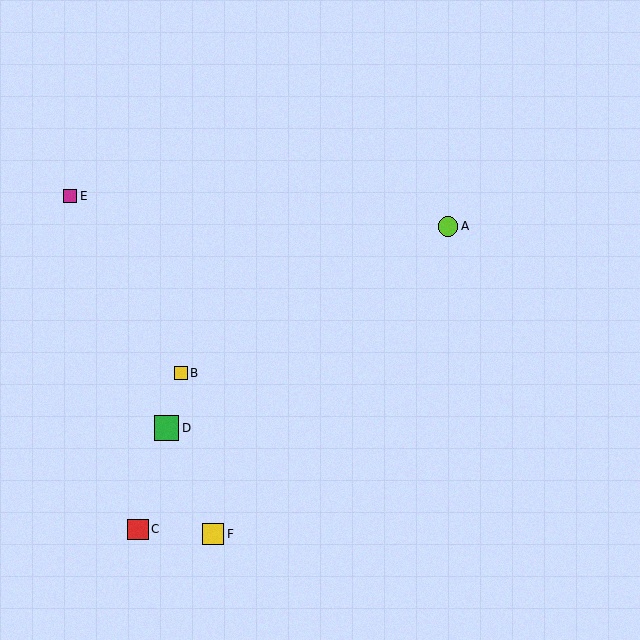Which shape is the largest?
The green square (labeled D) is the largest.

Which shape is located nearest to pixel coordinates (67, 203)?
The magenta square (labeled E) at (70, 196) is nearest to that location.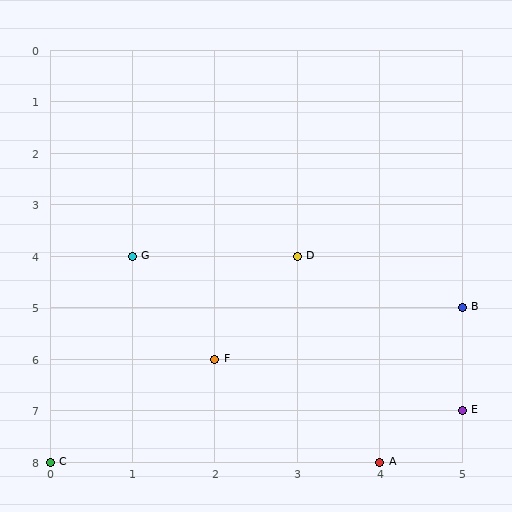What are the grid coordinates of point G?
Point G is at grid coordinates (1, 4).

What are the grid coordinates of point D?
Point D is at grid coordinates (3, 4).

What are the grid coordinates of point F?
Point F is at grid coordinates (2, 6).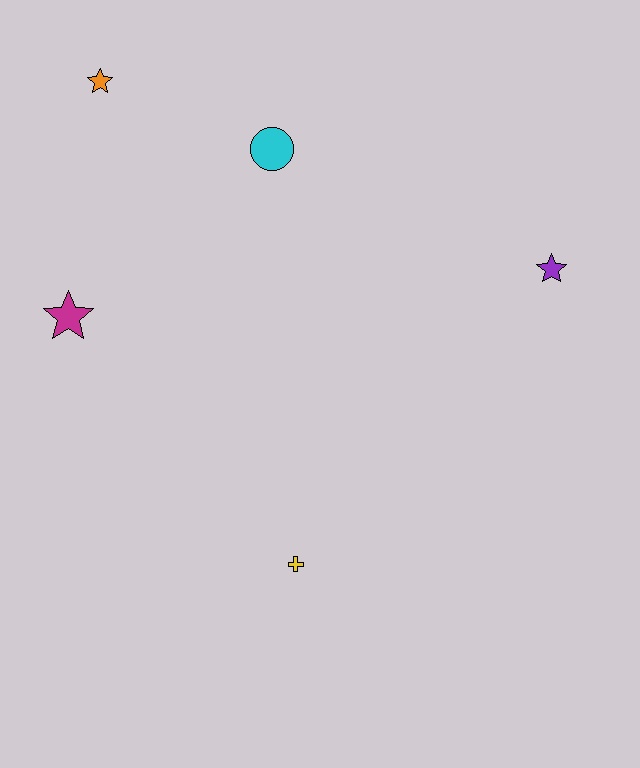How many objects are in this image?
There are 5 objects.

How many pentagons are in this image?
There are no pentagons.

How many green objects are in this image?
There are no green objects.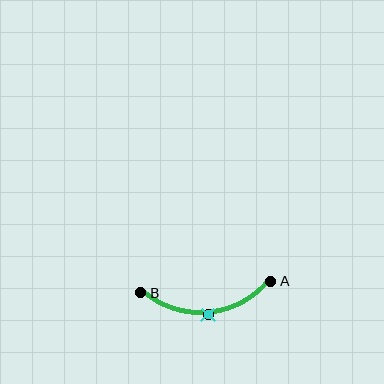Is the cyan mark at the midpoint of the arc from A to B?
Yes. The cyan mark lies on the arc at equal arc-length from both A and B — it is the arc midpoint.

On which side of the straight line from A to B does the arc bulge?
The arc bulges below the straight line connecting A and B.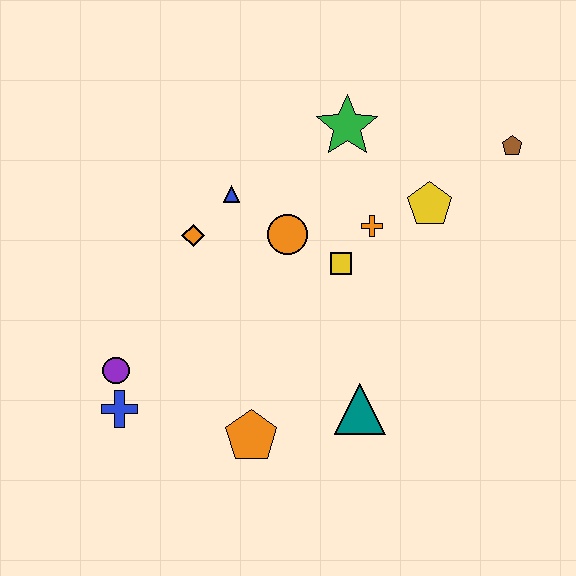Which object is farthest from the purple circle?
The brown pentagon is farthest from the purple circle.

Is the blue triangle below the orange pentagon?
No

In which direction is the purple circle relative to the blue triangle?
The purple circle is below the blue triangle.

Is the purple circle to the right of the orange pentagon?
No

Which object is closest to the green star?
The orange cross is closest to the green star.